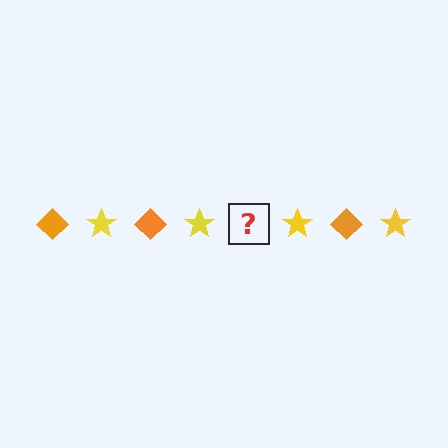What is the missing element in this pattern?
The missing element is an orange diamond.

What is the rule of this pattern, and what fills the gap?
The rule is that the pattern alternates between orange diamond and yellow star. The gap should be filled with an orange diamond.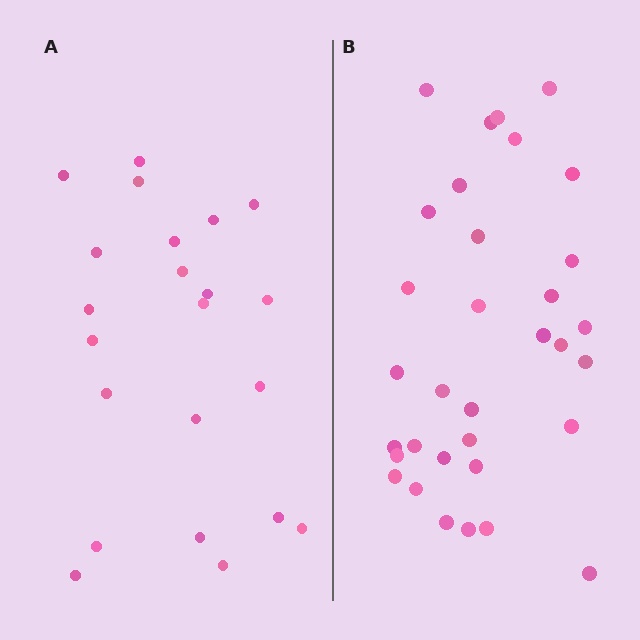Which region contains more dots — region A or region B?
Region B (the right region) has more dots.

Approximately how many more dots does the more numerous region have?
Region B has roughly 12 or so more dots than region A.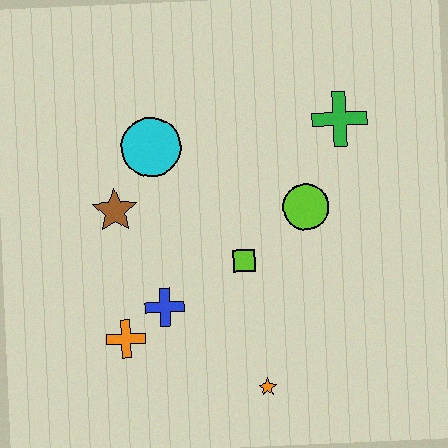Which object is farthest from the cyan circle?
The orange star is farthest from the cyan circle.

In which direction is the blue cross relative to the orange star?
The blue cross is to the left of the orange star.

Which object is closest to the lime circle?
The lime square is closest to the lime circle.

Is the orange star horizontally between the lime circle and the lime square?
Yes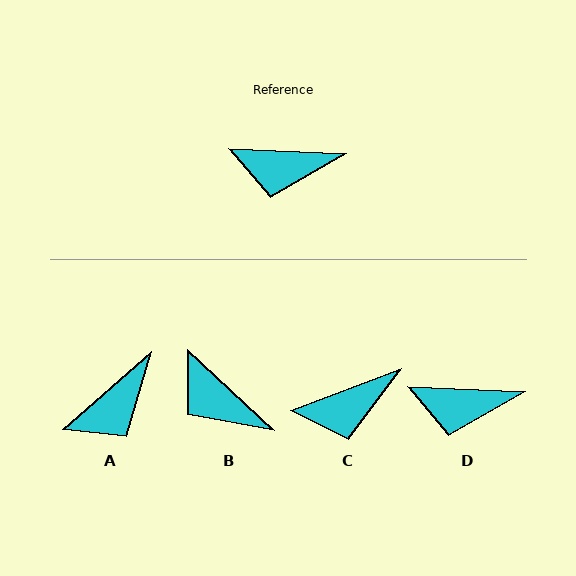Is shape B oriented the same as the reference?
No, it is off by about 41 degrees.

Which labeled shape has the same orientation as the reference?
D.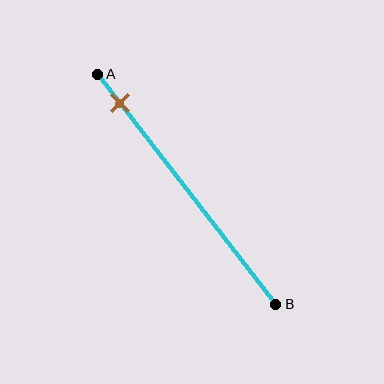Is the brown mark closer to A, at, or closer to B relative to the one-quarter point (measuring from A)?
The brown mark is closer to point A than the one-quarter point of segment AB.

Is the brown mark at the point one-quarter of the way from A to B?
No, the mark is at about 15% from A, not at the 25% one-quarter point.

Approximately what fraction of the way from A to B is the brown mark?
The brown mark is approximately 15% of the way from A to B.